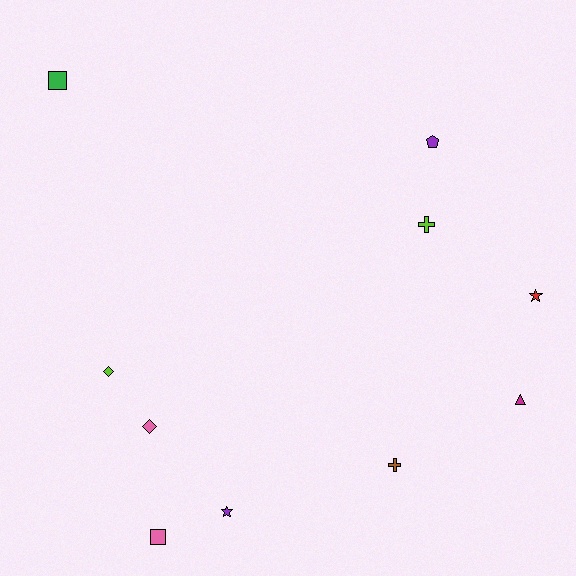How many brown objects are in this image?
There is 1 brown object.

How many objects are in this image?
There are 10 objects.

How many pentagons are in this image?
There is 1 pentagon.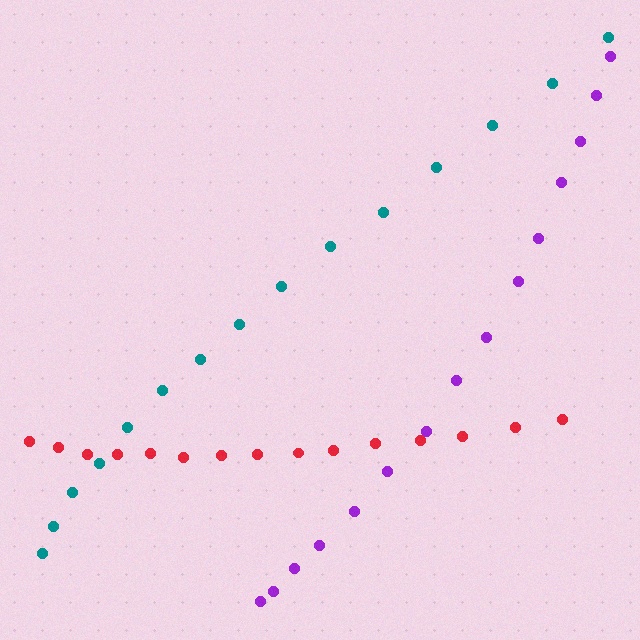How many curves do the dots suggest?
There are 3 distinct paths.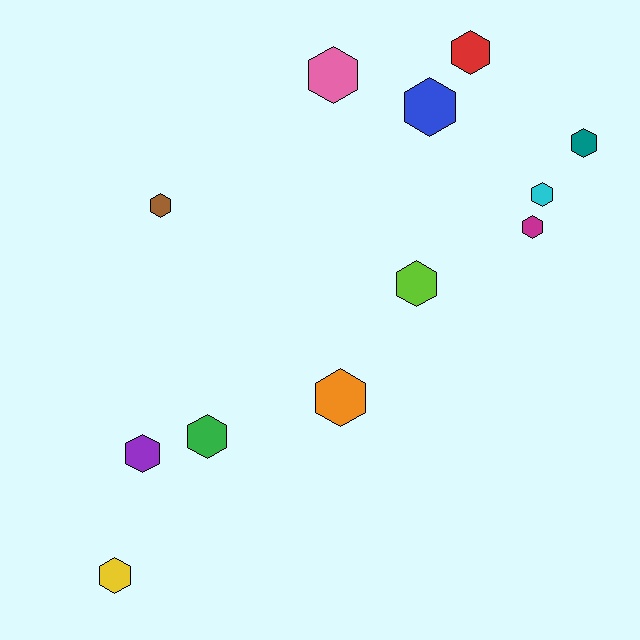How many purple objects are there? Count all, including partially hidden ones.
There is 1 purple object.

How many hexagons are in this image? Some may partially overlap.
There are 12 hexagons.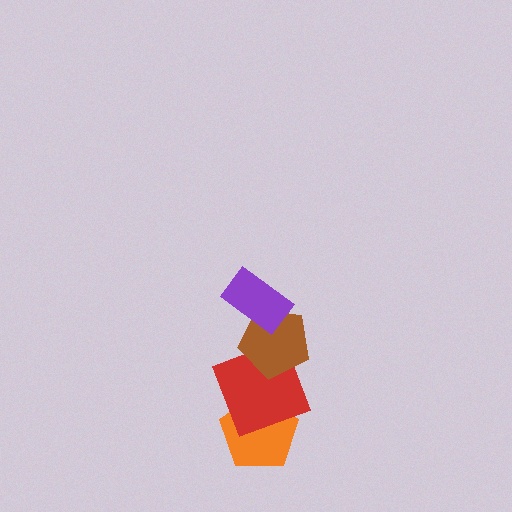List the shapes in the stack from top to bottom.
From top to bottom: the purple rectangle, the brown pentagon, the red square, the orange pentagon.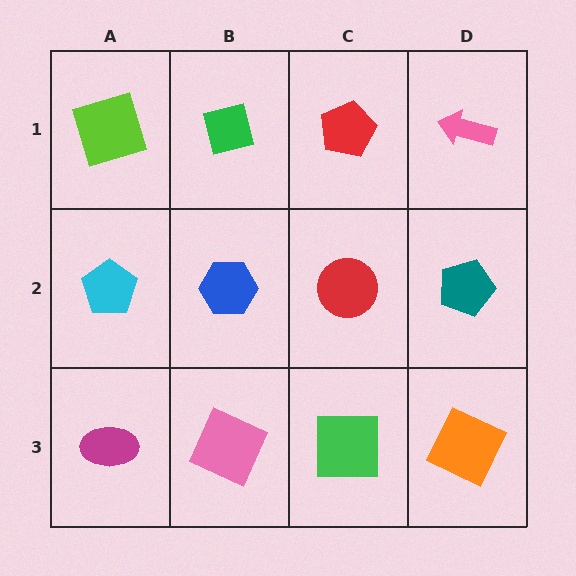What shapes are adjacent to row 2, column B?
A green square (row 1, column B), a pink square (row 3, column B), a cyan pentagon (row 2, column A), a red circle (row 2, column C).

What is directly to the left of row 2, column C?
A blue hexagon.